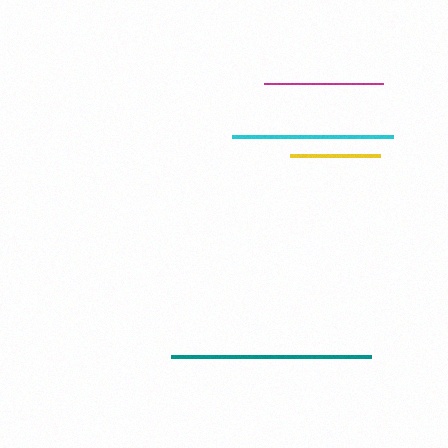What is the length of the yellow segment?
The yellow segment is approximately 90 pixels long.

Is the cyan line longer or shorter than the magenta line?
The cyan line is longer than the magenta line.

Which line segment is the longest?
The teal line is the longest at approximately 199 pixels.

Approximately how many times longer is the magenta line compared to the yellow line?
The magenta line is approximately 1.3 times the length of the yellow line.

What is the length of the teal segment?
The teal segment is approximately 199 pixels long.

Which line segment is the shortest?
The yellow line is the shortest at approximately 90 pixels.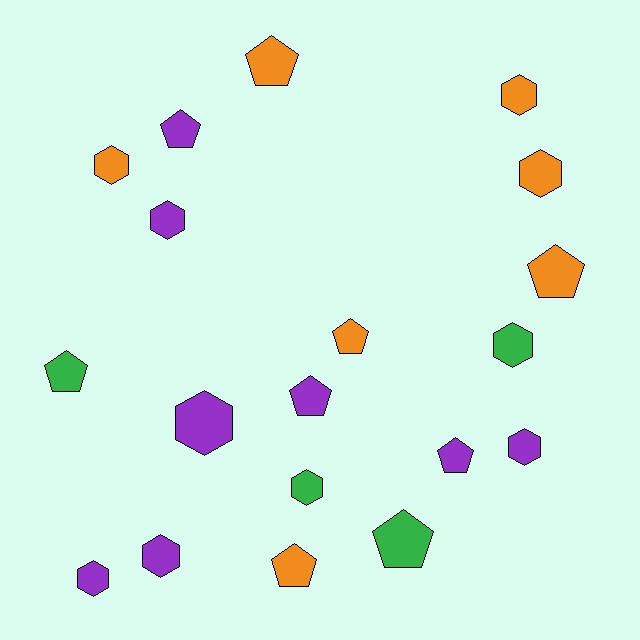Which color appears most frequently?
Purple, with 8 objects.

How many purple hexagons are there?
There are 5 purple hexagons.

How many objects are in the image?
There are 19 objects.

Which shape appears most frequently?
Hexagon, with 10 objects.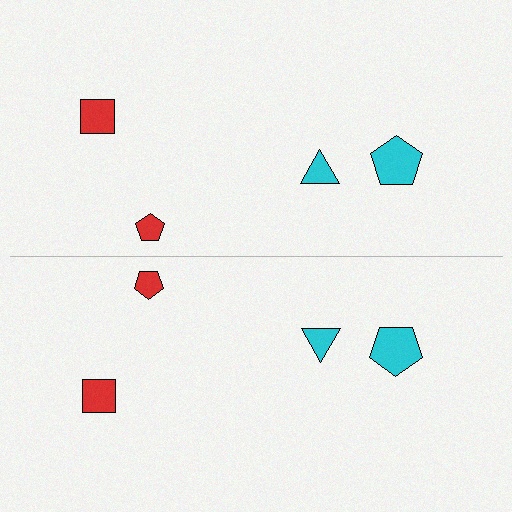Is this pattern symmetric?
Yes, this pattern has bilateral (reflection) symmetry.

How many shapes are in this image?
There are 8 shapes in this image.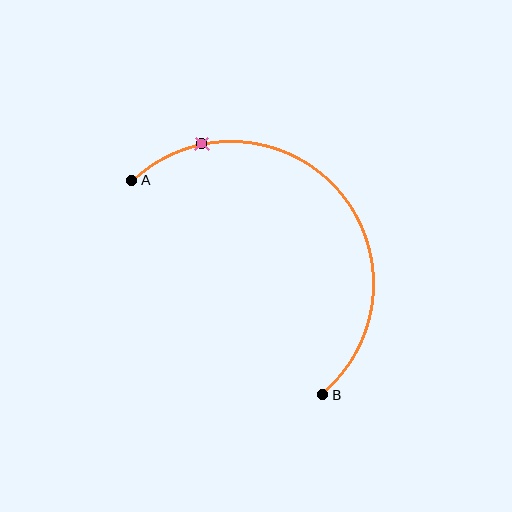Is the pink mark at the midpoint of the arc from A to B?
No. The pink mark lies on the arc but is closer to endpoint A. The arc midpoint would be at the point on the curve equidistant along the arc from both A and B.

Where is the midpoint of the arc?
The arc midpoint is the point on the curve farthest from the straight line joining A and B. It sits above and to the right of that line.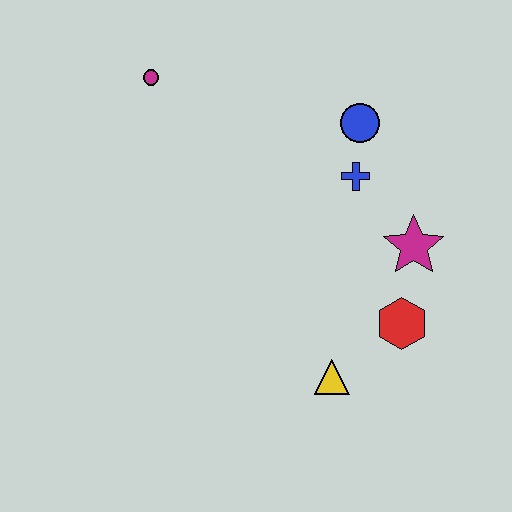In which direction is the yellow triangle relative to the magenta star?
The yellow triangle is below the magenta star.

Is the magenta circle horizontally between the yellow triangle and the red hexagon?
No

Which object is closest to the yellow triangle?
The red hexagon is closest to the yellow triangle.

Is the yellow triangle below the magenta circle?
Yes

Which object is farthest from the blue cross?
The magenta circle is farthest from the blue cross.